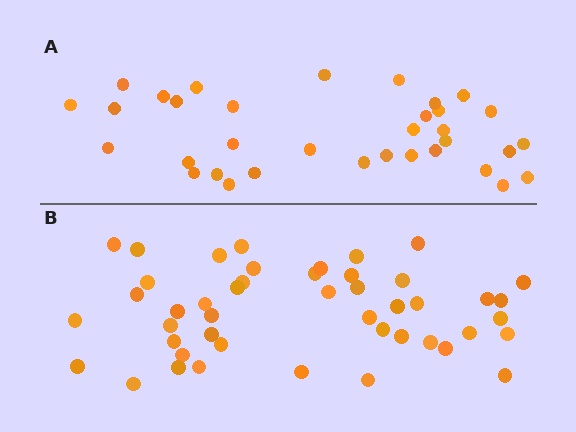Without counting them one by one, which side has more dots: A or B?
Region B (the bottom region) has more dots.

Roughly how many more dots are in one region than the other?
Region B has roughly 12 or so more dots than region A.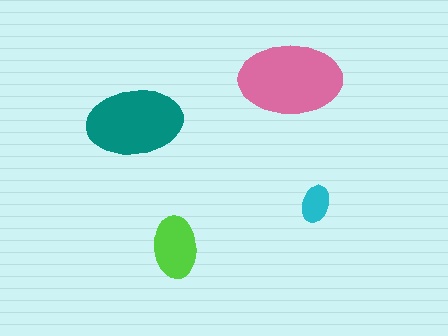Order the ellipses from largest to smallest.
the pink one, the teal one, the lime one, the cyan one.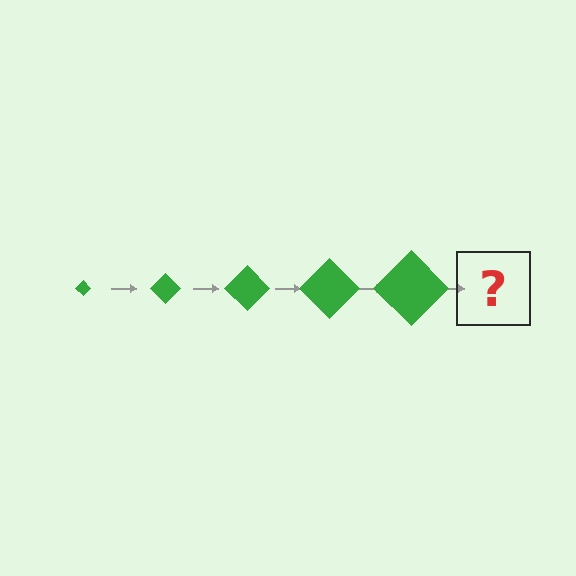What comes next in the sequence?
The next element should be a green diamond, larger than the previous one.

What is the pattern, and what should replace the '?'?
The pattern is that the diamond gets progressively larger each step. The '?' should be a green diamond, larger than the previous one.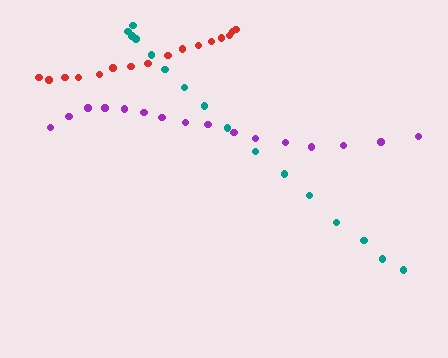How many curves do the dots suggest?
There are 3 distinct paths.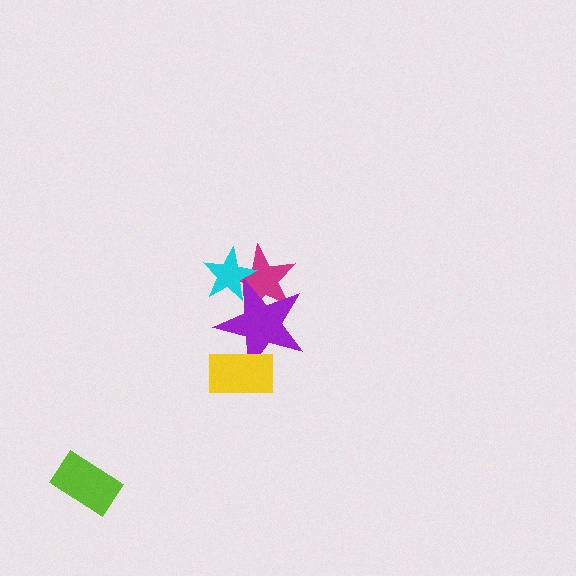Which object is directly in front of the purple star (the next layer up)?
The cyan star is directly in front of the purple star.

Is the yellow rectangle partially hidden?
No, no other shape covers it.